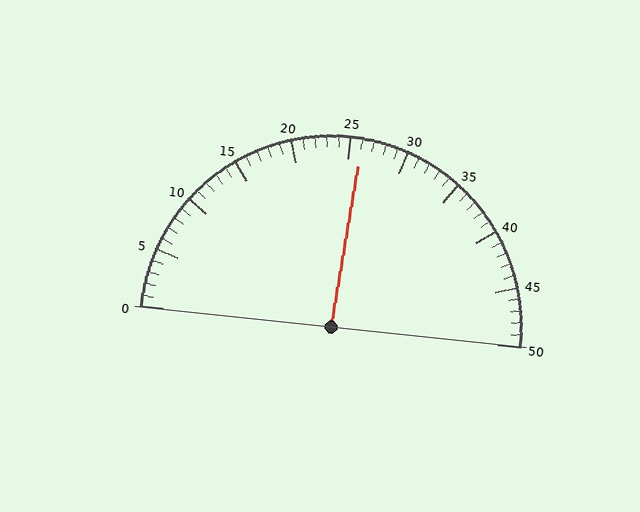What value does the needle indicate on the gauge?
The needle indicates approximately 26.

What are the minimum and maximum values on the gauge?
The gauge ranges from 0 to 50.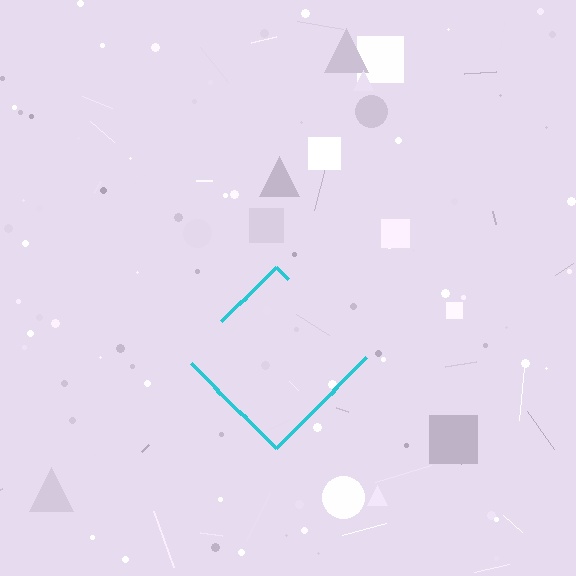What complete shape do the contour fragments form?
The contour fragments form a diamond.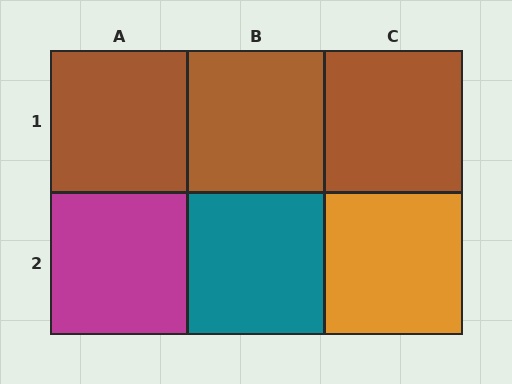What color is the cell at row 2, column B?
Teal.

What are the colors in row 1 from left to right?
Brown, brown, brown.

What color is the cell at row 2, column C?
Orange.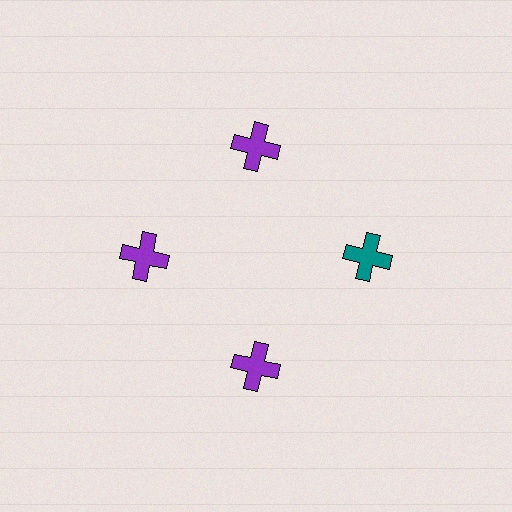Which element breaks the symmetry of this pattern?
The teal cross at roughly the 3 o'clock position breaks the symmetry. All other shapes are purple crosses.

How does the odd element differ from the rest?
It has a different color: teal instead of purple.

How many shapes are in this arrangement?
There are 4 shapes arranged in a ring pattern.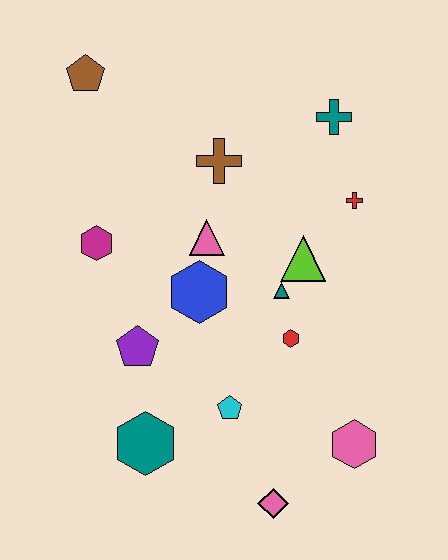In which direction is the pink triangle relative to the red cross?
The pink triangle is to the left of the red cross.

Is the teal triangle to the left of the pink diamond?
No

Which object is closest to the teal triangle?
The lime triangle is closest to the teal triangle.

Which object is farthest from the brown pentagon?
The pink diamond is farthest from the brown pentagon.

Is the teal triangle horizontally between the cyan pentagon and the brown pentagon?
No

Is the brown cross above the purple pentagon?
Yes